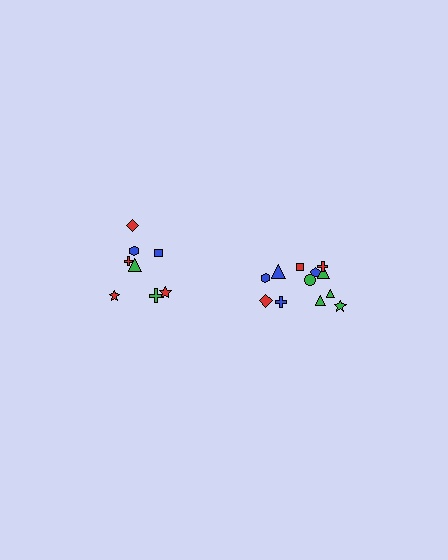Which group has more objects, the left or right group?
The right group.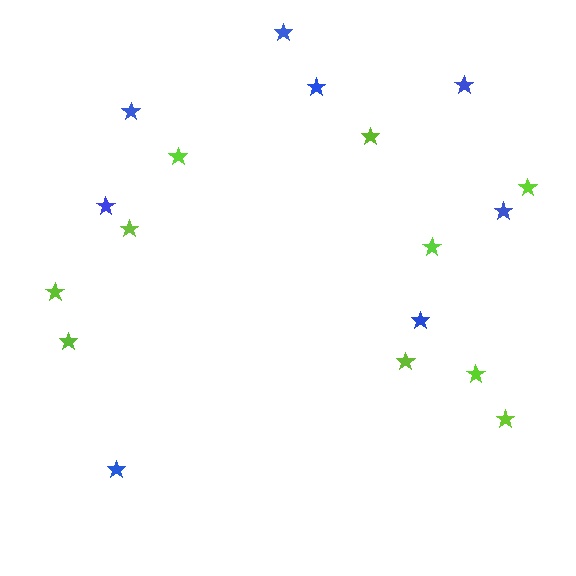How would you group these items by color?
There are 2 groups: one group of blue stars (8) and one group of lime stars (10).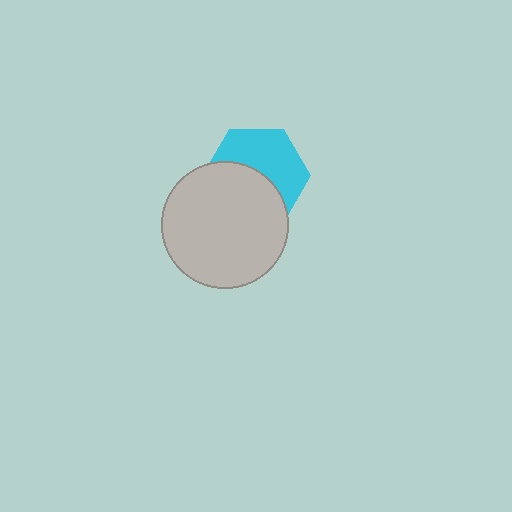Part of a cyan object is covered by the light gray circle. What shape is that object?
It is a hexagon.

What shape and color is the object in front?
The object in front is a light gray circle.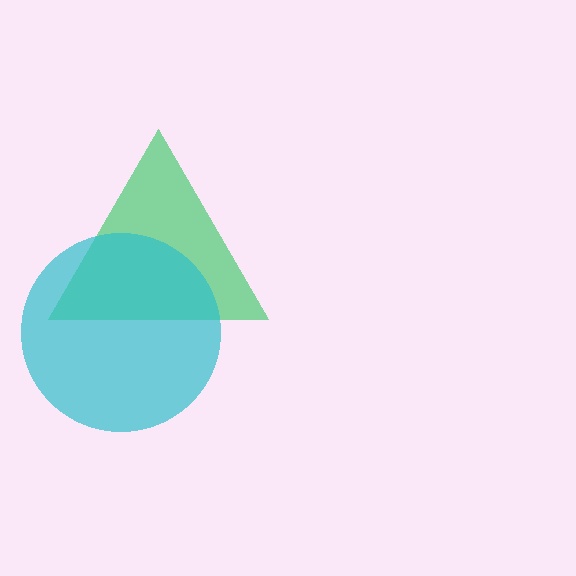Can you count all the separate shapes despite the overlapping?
Yes, there are 2 separate shapes.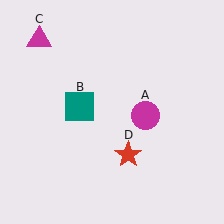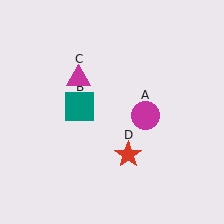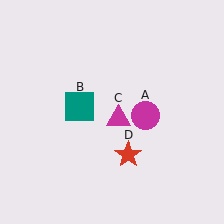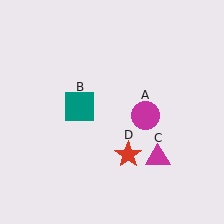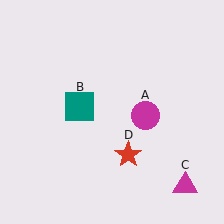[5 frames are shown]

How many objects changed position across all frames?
1 object changed position: magenta triangle (object C).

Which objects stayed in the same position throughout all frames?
Magenta circle (object A) and teal square (object B) and red star (object D) remained stationary.